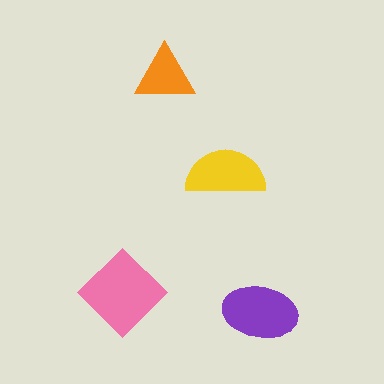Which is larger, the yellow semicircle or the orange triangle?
The yellow semicircle.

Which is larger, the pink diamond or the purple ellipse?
The pink diamond.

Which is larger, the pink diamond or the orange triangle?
The pink diamond.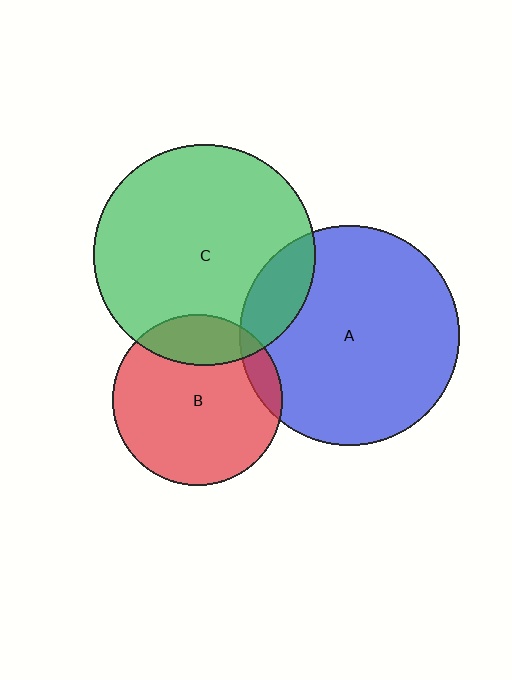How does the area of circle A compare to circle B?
Approximately 1.7 times.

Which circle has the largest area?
Circle C (green).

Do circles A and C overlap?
Yes.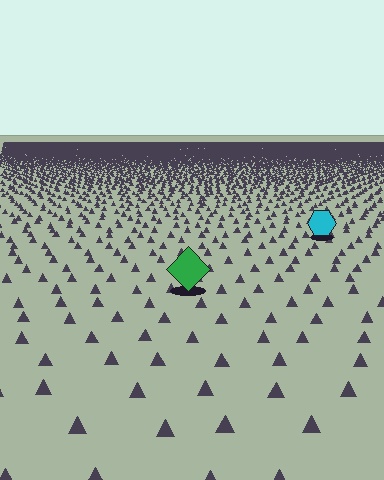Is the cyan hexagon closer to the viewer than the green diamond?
No. The green diamond is closer — you can tell from the texture gradient: the ground texture is coarser near it.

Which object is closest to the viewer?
The green diamond is closest. The texture marks near it are larger and more spread out.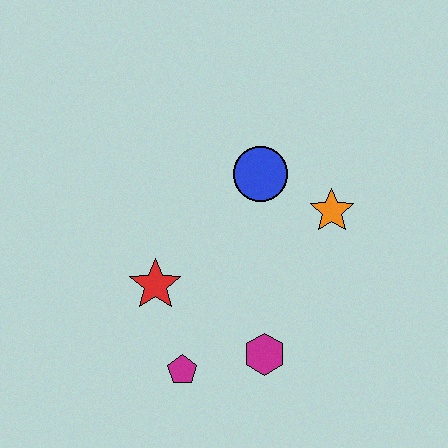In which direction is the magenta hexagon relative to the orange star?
The magenta hexagon is below the orange star.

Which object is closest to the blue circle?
The orange star is closest to the blue circle.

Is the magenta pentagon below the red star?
Yes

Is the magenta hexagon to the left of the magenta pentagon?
No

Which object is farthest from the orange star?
The magenta pentagon is farthest from the orange star.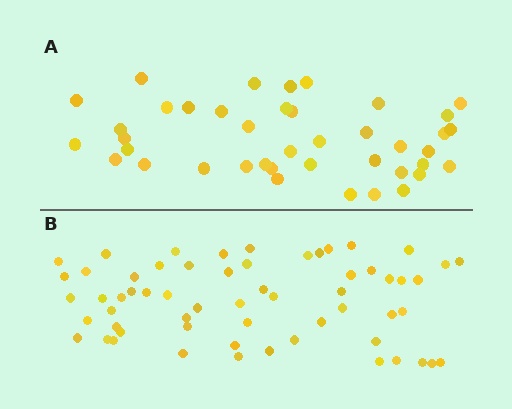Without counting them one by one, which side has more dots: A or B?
Region B (the bottom region) has more dots.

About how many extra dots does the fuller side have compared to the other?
Region B has approximately 20 more dots than region A.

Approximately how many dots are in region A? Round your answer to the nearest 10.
About 40 dots. (The exact count is 41, which rounds to 40.)